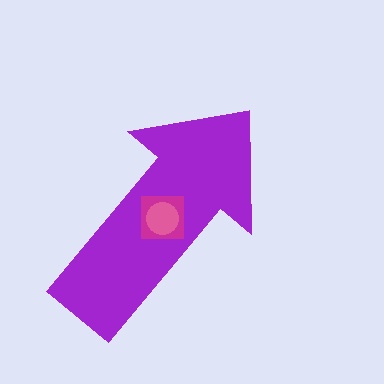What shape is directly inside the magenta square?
The pink circle.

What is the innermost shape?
The pink circle.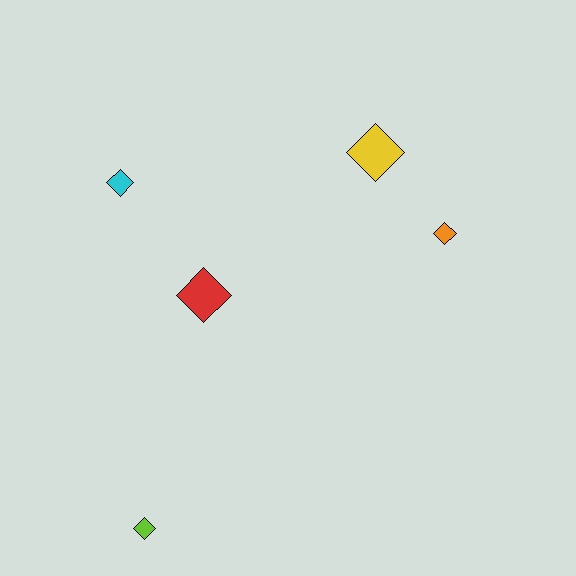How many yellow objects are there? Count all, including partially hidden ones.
There is 1 yellow object.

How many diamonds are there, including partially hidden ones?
There are 5 diamonds.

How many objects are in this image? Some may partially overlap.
There are 5 objects.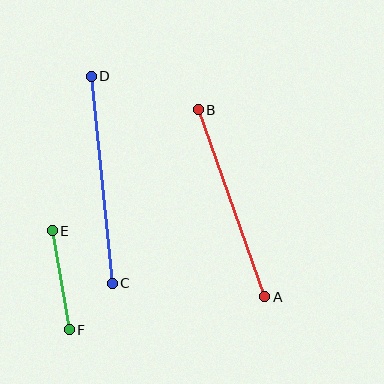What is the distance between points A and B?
The distance is approximately 198 pixels.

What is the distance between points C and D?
The distance is approximately 208 pixels.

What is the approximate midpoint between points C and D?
The midpoint is at approximately (102, 180) pixels.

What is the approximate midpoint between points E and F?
The midpoint is at approximately (61, 280) pixels.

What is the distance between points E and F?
The distance is approximately 100 pixels.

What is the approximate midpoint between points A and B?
The midpoint is at approximately (232, 203) pixels.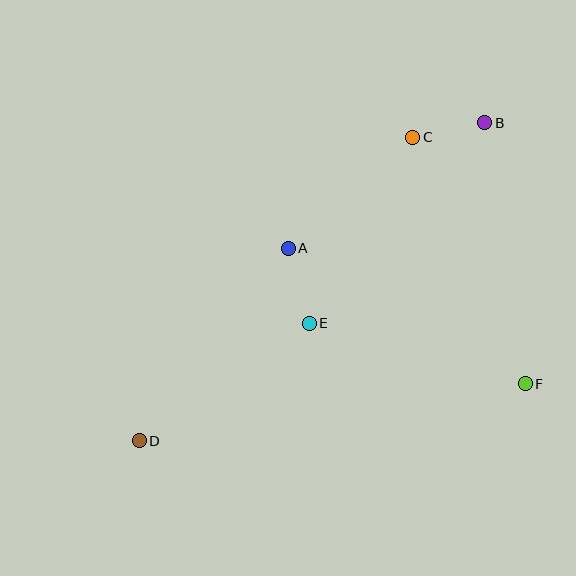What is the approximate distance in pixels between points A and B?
The distance between A and B is approximately 233 pixels.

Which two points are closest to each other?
Points B and C are closest to each other.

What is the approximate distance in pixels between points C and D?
The distance between C and D is approximately 408 pixels.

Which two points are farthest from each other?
Points B and D are farthest from each other.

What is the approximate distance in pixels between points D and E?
The distance between D and E is approximately 207 pixels.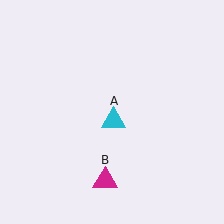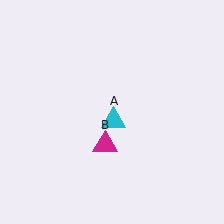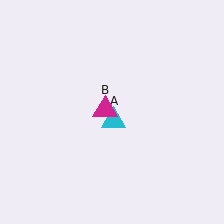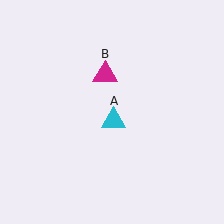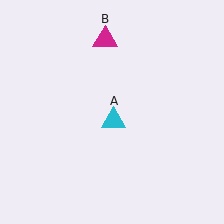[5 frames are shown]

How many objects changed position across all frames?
1 object changed position: magenta triangle (object B).